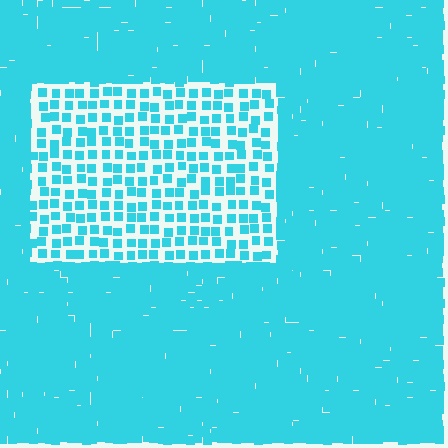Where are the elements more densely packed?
The elements are more densely packed outside the rectangle boundary.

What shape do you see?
I see a rectangle.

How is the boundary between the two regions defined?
The boundary is defined by a change in element density (approximately 2.7x ratio). All elements are the same color, size, and shape.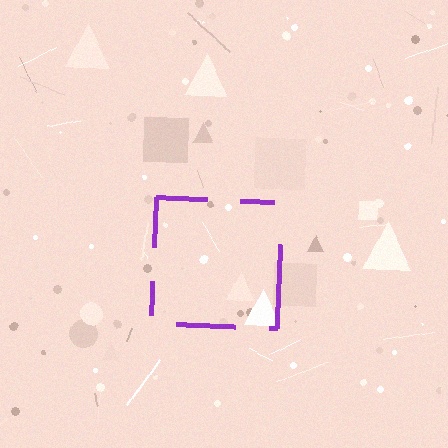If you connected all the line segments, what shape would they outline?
They would outline a square.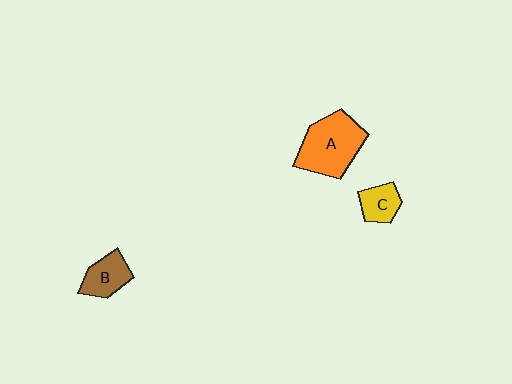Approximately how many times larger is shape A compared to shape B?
Approximately 2.0 times.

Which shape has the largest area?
Shape A (orange).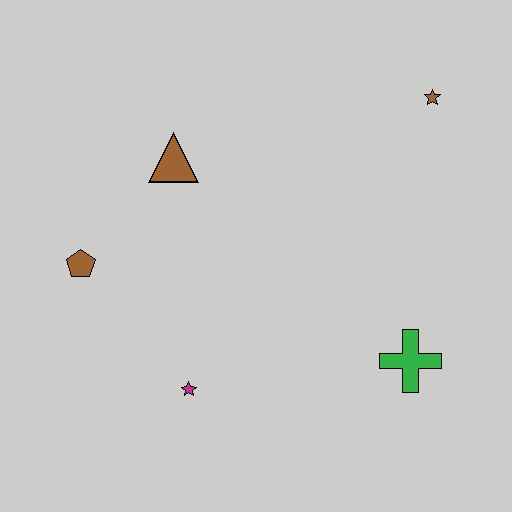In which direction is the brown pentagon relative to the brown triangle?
The brown pentagon is below the brown triangle.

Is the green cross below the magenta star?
No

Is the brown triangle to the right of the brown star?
No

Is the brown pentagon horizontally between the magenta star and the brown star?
No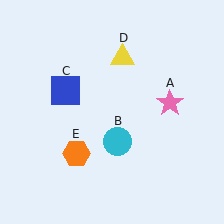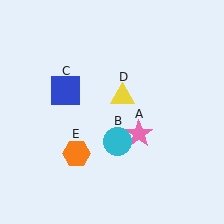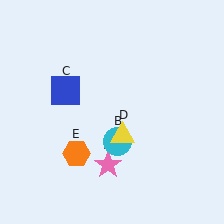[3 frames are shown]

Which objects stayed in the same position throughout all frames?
Cyan circle (object B) and blue square (object C) and orange hexagon (object E) remained stationary.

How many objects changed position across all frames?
2 objects changed position: pink star (object A), yellow triangle (object D).